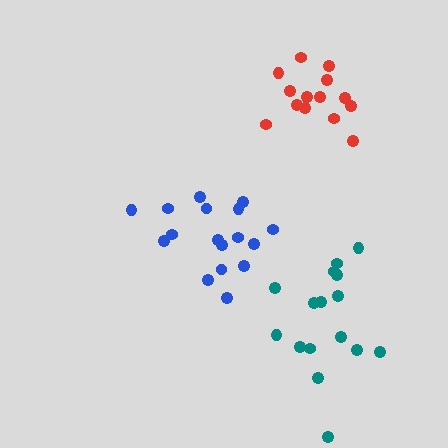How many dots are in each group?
Group 1: 17 dots, Group 2: 16 dots, Group 3: 14 dots (47 total).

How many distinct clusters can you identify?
There are 3 distinct clusters.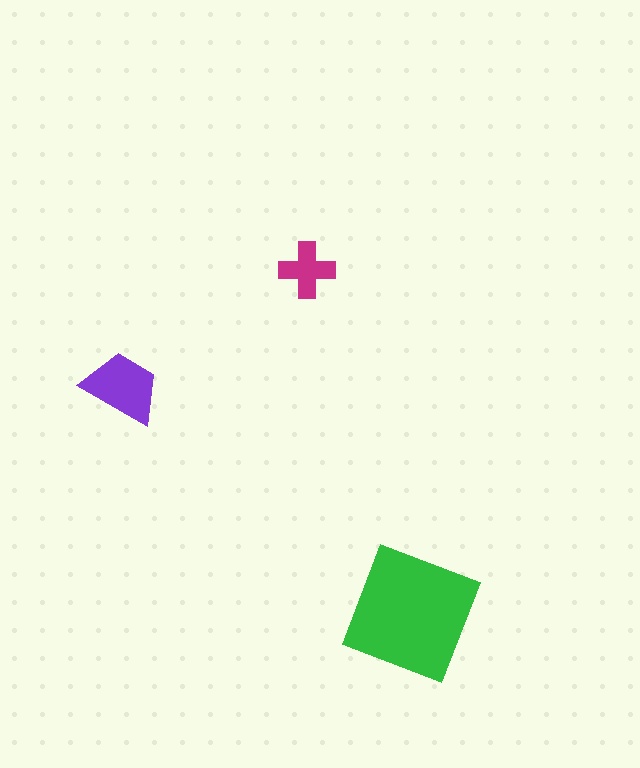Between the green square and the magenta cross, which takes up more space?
The green square.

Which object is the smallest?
The magenta cross.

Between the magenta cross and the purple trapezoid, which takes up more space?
The purple trapezoid.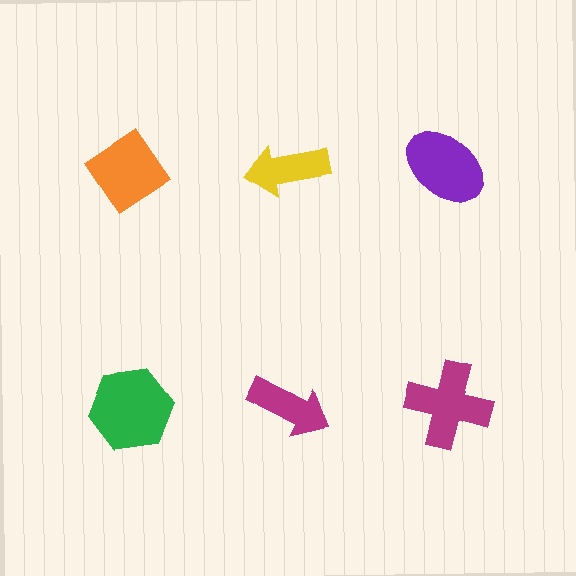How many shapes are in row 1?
3 shapes.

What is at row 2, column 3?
A magenta cross.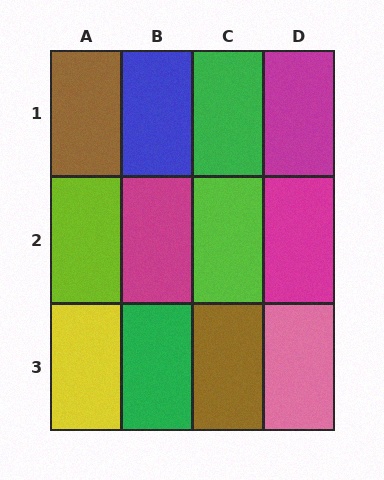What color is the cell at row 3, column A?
Yellow.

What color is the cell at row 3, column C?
Brown.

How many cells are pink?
1 cell is pink.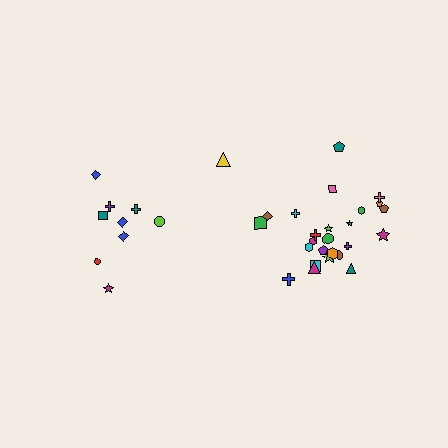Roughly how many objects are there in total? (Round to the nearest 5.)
Roughly 35 objects in total.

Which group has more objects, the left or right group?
The right group.